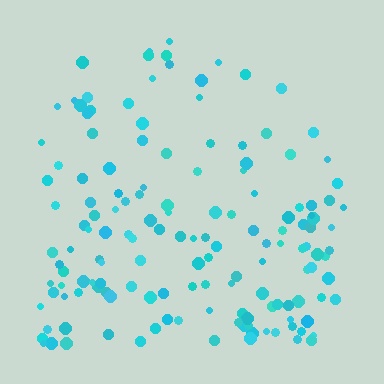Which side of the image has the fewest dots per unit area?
The top.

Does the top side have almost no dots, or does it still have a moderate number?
Still a moderate number, just noticeably fewer than the bottom.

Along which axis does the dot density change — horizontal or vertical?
Vertical.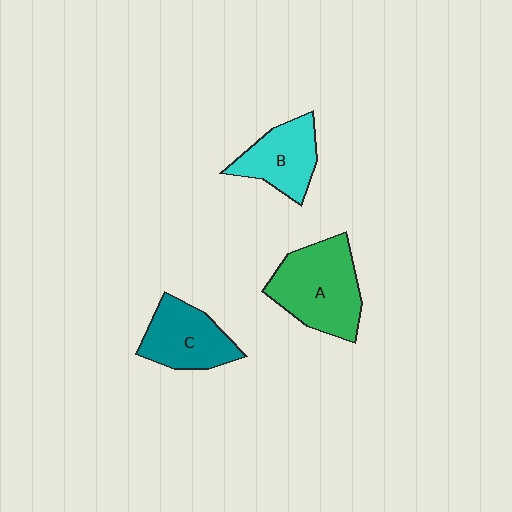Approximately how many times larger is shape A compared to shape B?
Approximately 1.5 times.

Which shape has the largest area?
Shape A (green).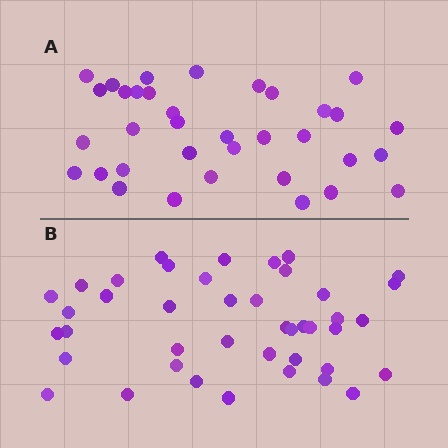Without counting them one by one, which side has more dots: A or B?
Region B (the bottom region) has more dots.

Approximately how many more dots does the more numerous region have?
Region B has roughly 8 or so more dots than region A.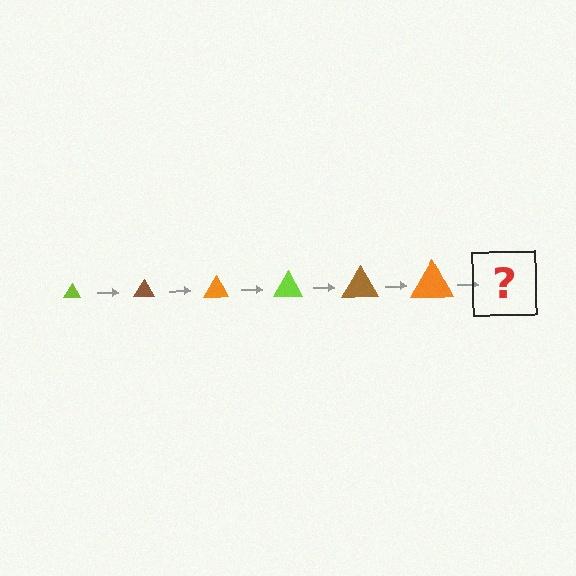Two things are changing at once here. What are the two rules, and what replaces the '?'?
The two rules are that the triangle grows larger each step and the color cycles through lime, brown, and orange. The '?' should be a lime triangle, larger than the previous one.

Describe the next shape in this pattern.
It should be a lime triangle, larger than the previous one.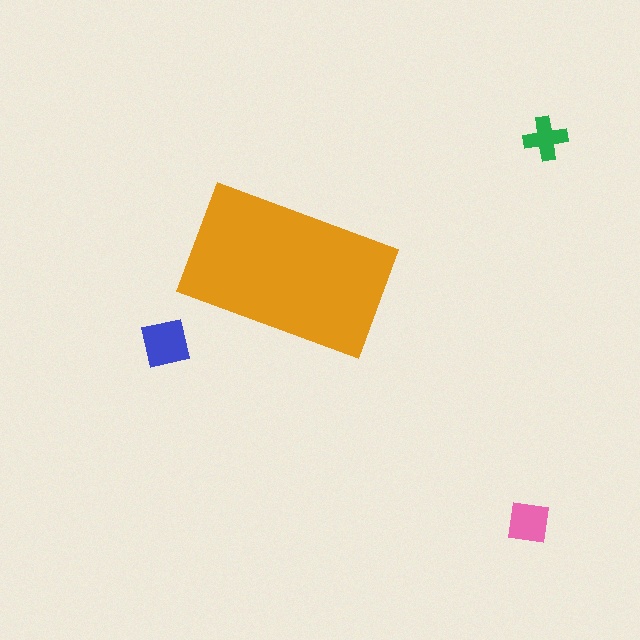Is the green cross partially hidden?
No, the green cross is fully visible.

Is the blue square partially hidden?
No, the blue square is fully visible.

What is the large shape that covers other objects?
An orange rectangle.